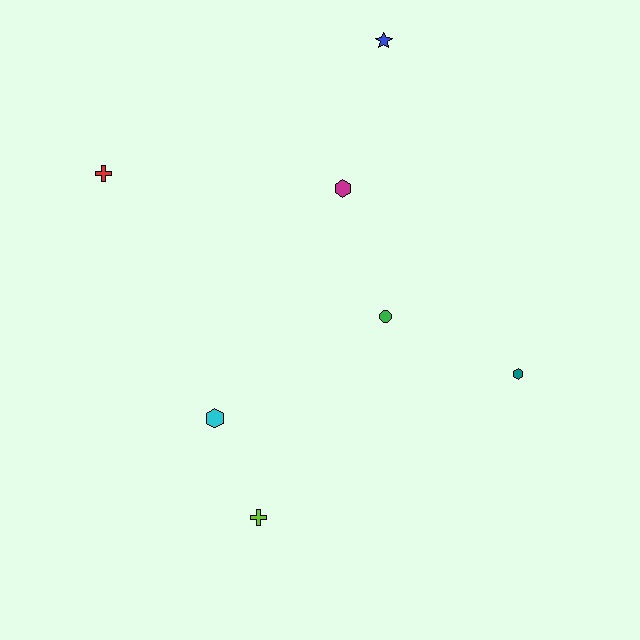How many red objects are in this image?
There is 1 red object.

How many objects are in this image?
There are 7 objects.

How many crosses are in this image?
There are 2 crosses.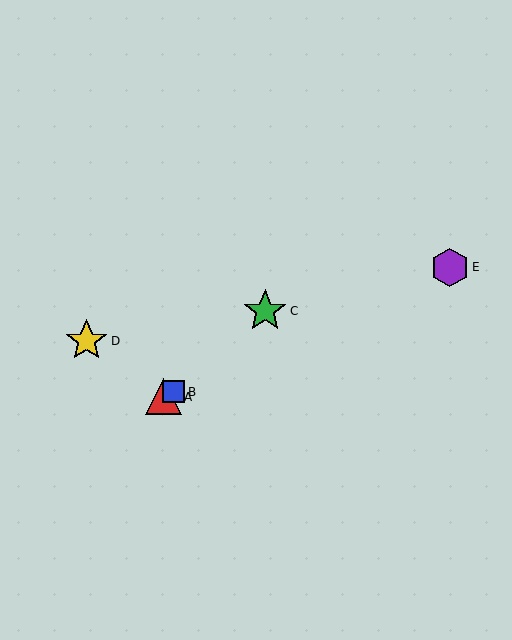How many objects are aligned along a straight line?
3 objects (A, B, E) are aligned along a straight line.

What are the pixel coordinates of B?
Object B is at (174, 392).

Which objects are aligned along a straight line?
Objects A, B, E are aligned along a straight line.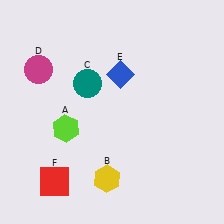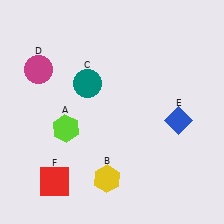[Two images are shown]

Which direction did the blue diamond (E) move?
The blue diamond (E) moved right.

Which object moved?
The blue diamond (E) moved right.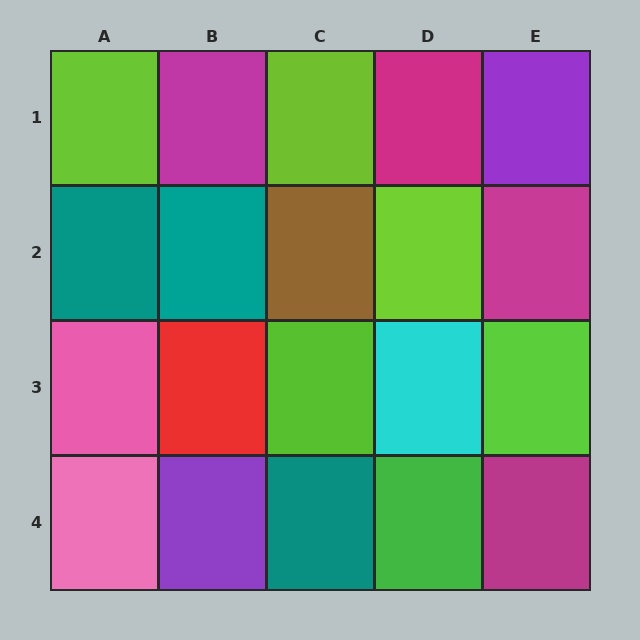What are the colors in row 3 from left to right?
Pink, red, lime, cyan, lime.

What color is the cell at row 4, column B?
Purple.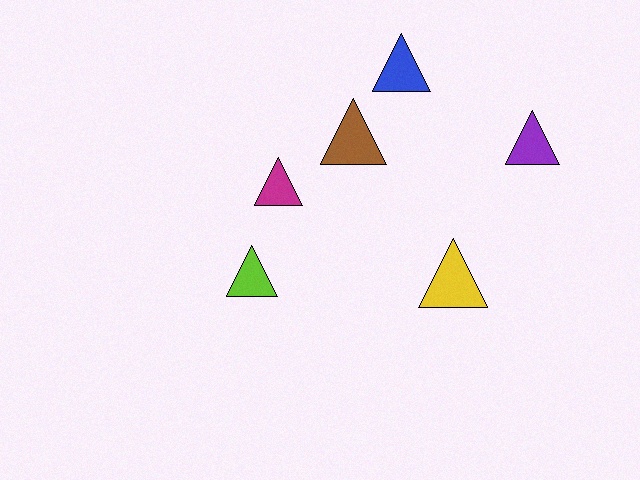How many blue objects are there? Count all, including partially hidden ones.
There is 1 blue object.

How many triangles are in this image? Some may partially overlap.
There are 6 triangles.